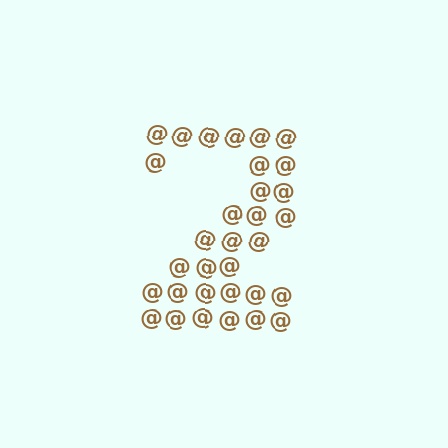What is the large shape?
The large shape is the digit 2.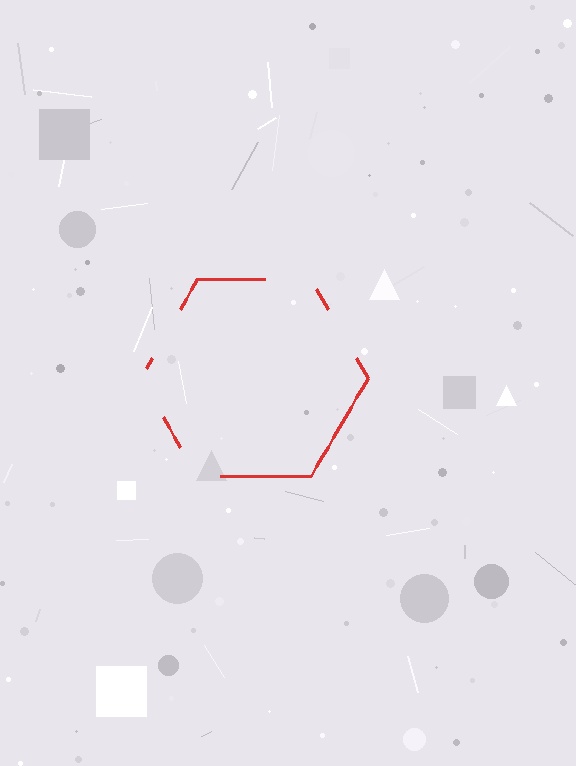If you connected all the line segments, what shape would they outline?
They would outline a hexagon.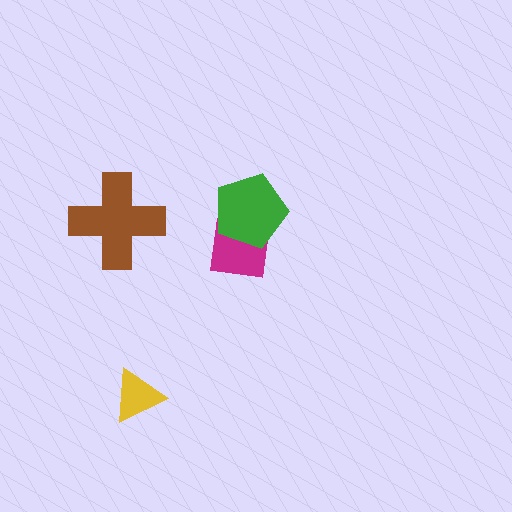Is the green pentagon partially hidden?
No, no other shape covers it.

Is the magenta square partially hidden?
Yes, it is partially covered by another shape.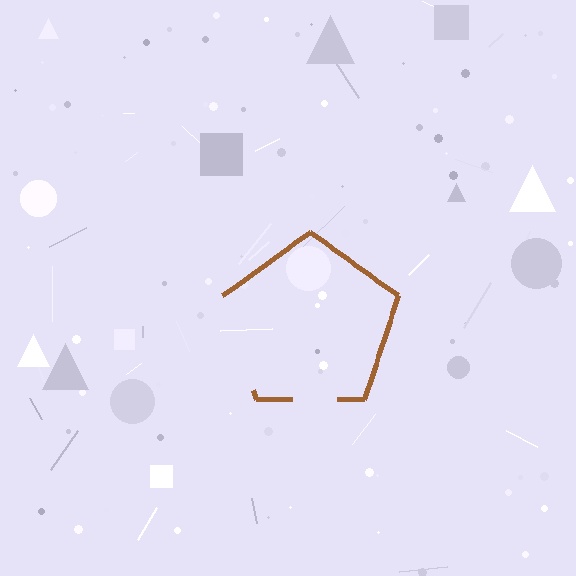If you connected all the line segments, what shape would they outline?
They would outline a pentagon.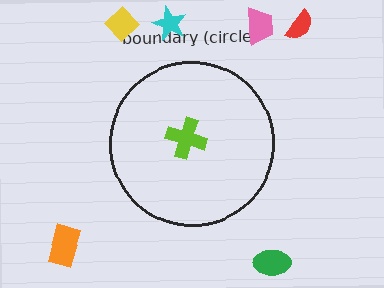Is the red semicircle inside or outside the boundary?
Outside.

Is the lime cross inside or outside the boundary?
Inside.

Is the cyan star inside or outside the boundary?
Outside.